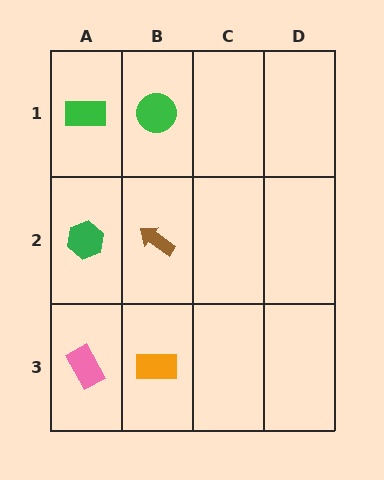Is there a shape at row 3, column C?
No, that cell is empty.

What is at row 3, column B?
An orange rectangle.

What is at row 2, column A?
A green hexagon.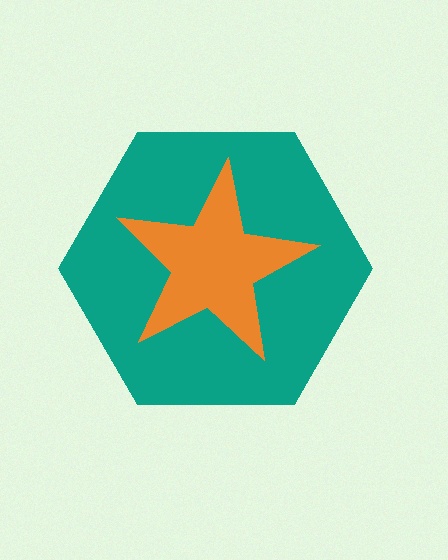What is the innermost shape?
The orange star.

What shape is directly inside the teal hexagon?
The orange star.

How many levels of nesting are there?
2.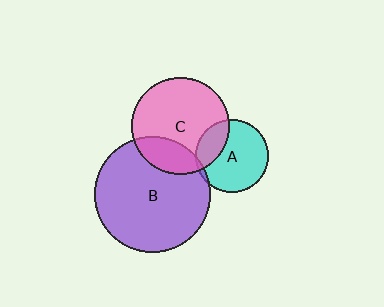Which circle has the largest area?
Circle B (purple).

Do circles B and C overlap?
Yes.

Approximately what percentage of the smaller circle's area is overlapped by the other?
Approximately 25%.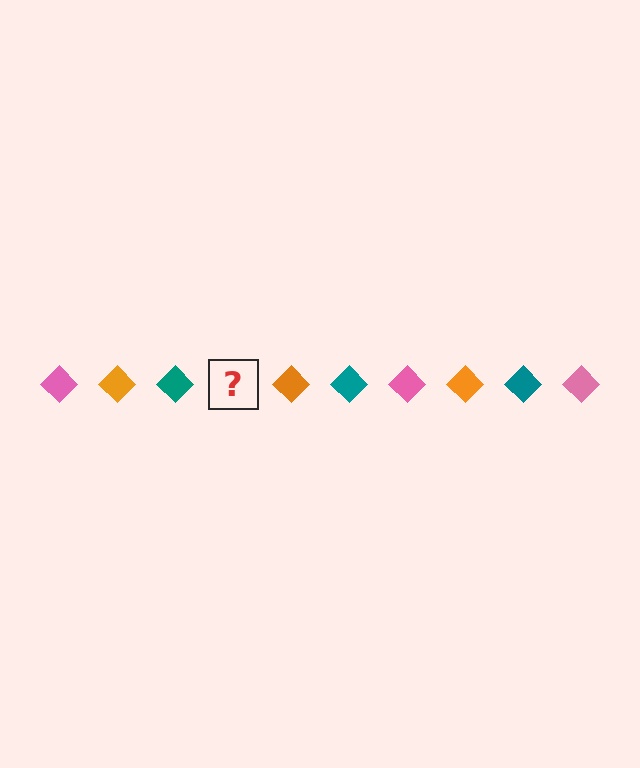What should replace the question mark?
The question mark should be replaced with a pink diamond.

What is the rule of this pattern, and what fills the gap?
The rule is that the pattern cycles through pink, orange, teal diamonds. The gap should be filled with a pink diamond.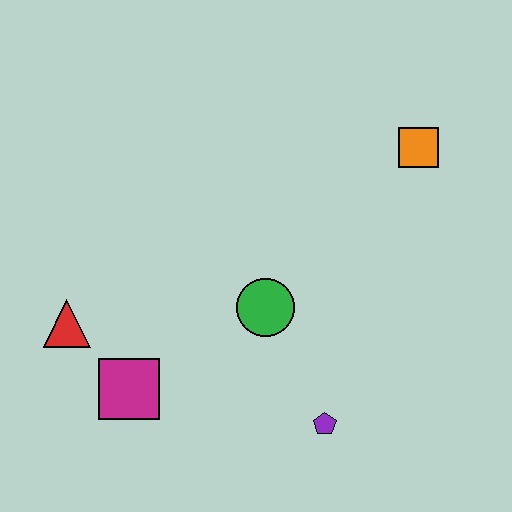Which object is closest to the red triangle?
The magenta square is closest to the red triangle.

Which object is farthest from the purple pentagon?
The orange square is farthest from the purple pentagon.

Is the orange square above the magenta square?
Yes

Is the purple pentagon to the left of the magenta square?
No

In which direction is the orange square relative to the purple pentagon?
The orange square is above the purple pentagon.